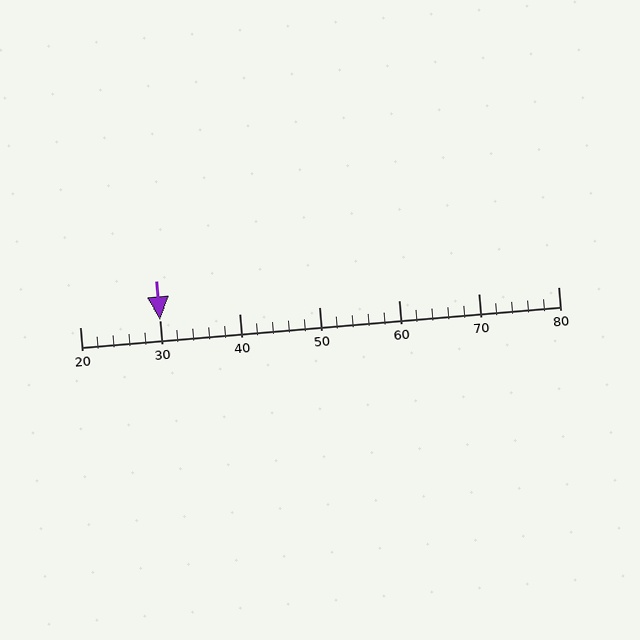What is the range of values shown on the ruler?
The ruler shows values from 20 to 80.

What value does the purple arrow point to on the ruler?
The purple arrow points to approximately 30.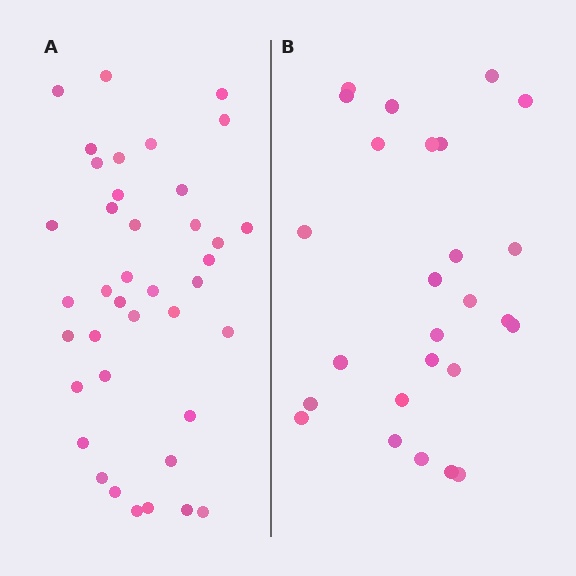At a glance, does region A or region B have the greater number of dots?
Region A (the left region) has more dots.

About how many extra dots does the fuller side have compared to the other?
Region A has approximately 15 more dots than region B.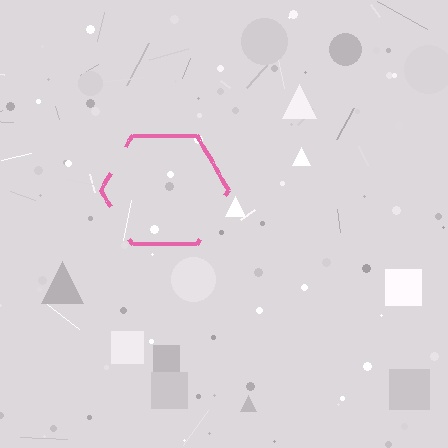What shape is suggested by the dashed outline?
The dashed outline suggests a hexagon.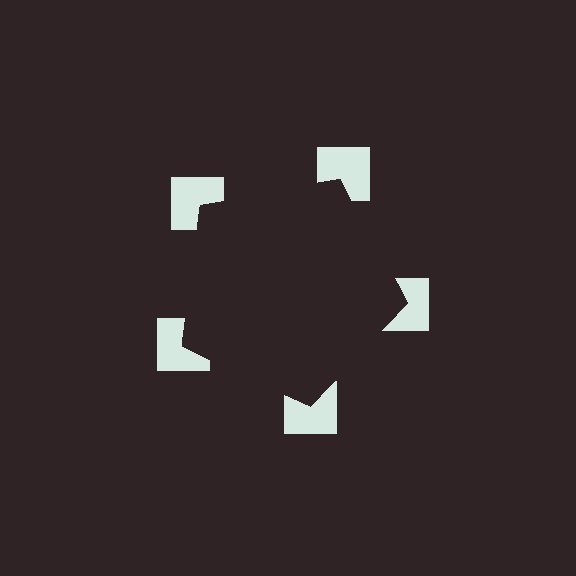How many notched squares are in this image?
There are 5 — one at each vertex of the illusory pentagon.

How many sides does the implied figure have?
5 sides.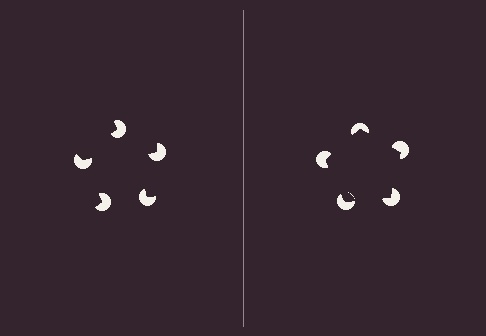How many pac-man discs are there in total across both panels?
10 — 5 on each side.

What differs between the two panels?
The pac-man discs are positioned identically on both sides; only the wedge orientations differ. On the right they align to a pentagon; on the left they are misaligned.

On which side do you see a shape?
An illusory pentagon appears on the right side. On the left side the wedge cuts are rotated, so no coherent shape forms.